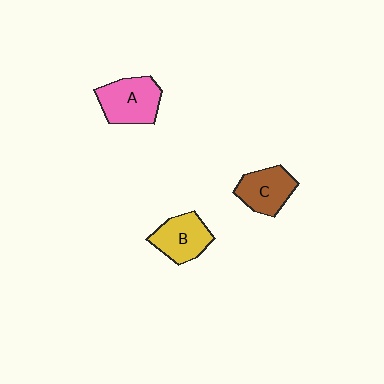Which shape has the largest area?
Shape A (pink).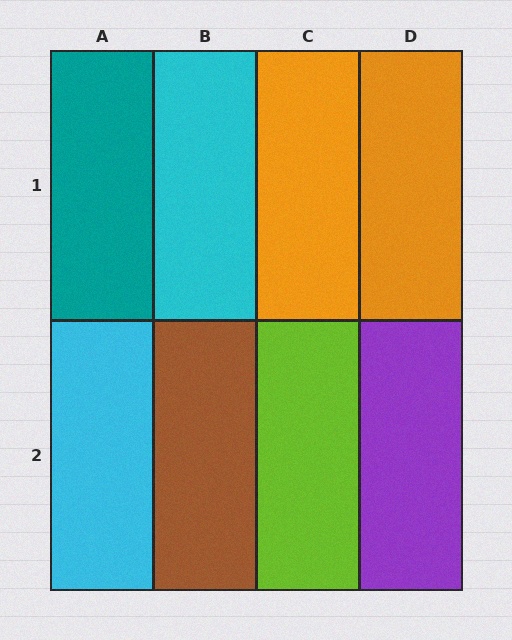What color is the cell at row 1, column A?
Teal.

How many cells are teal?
1 cell is teal.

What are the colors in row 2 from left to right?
Cyan, brown, lime, purple.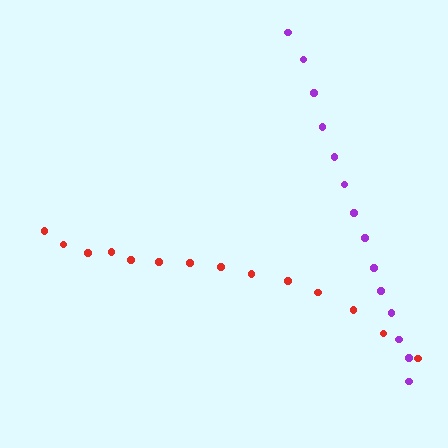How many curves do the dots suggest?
There are 2 distinct paths.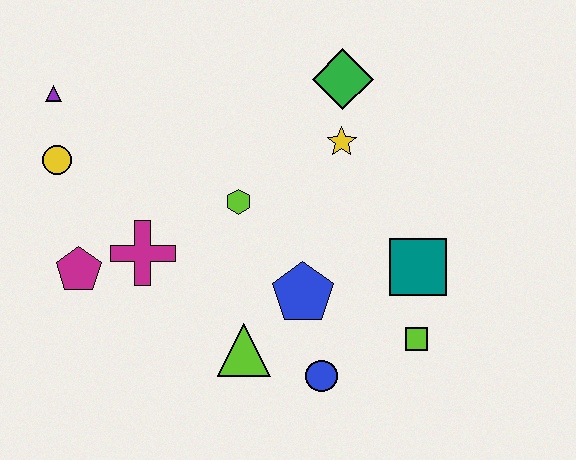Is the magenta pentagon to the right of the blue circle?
No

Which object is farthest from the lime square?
The purple triangle is farthest from the lime square.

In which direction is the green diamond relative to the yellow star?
The green diamond is above the yellow star.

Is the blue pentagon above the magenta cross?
No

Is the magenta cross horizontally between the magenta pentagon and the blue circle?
Yes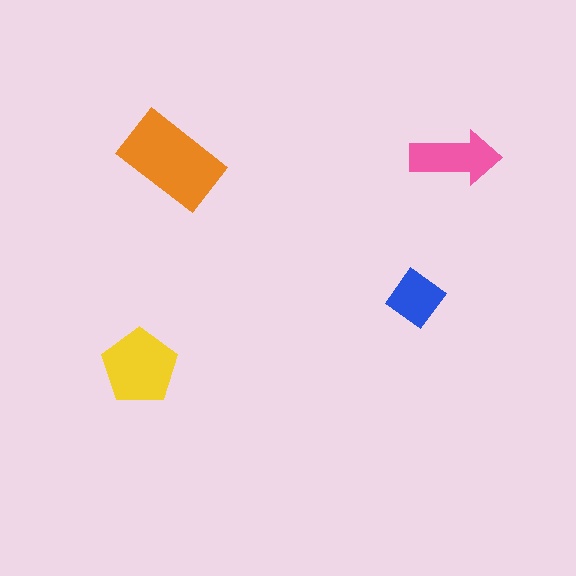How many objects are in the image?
There are 4 objects in the image.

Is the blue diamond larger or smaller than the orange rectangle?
Smaller.